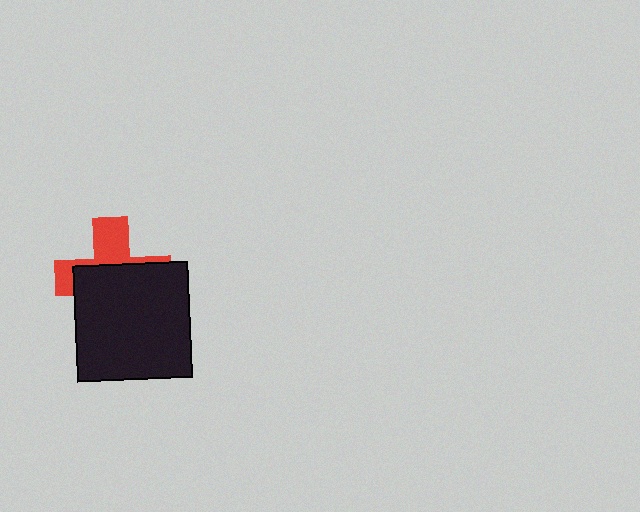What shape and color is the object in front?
The object in front is a black square.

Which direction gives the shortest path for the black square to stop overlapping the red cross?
Moving down gives the shortest separation.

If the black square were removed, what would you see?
You would see the complete red cross.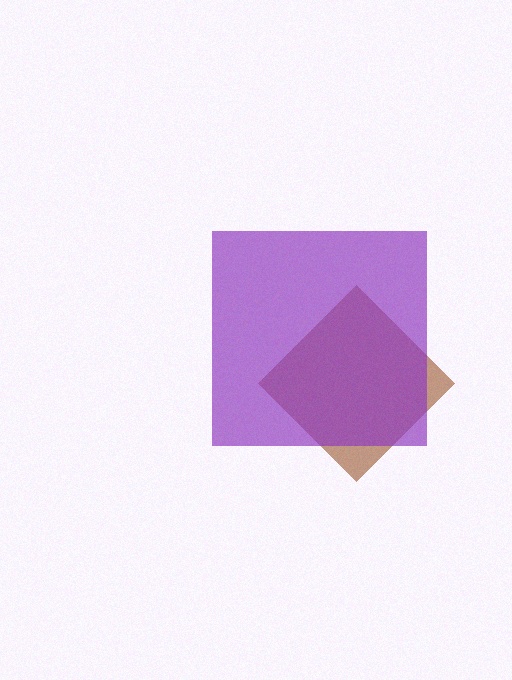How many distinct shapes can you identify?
There are 2 distinct shapes: a brown diamond, a purple square.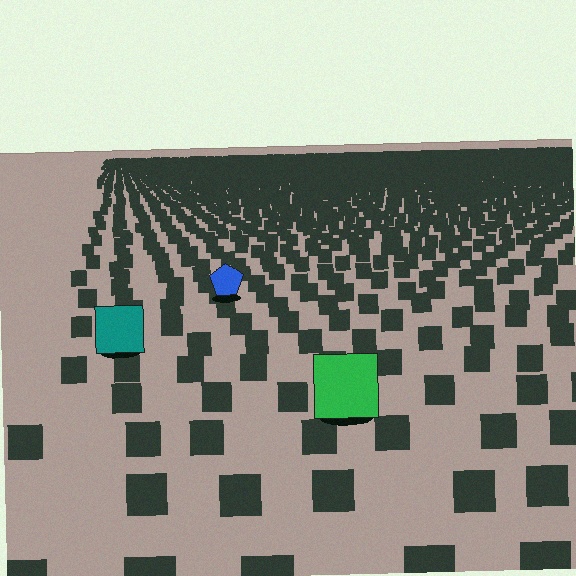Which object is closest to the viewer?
The green square is closest. The texture marks near it are larger and more spread out.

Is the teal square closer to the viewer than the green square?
No. The green square is closer — you can tell from the texture gradient: the ground texture is coarser near it.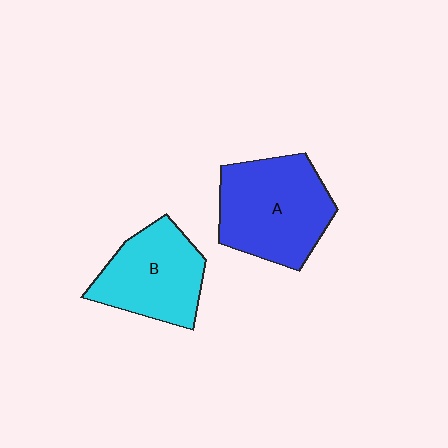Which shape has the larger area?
Shape A (blue).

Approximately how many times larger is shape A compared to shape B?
Approximately 1.2 times.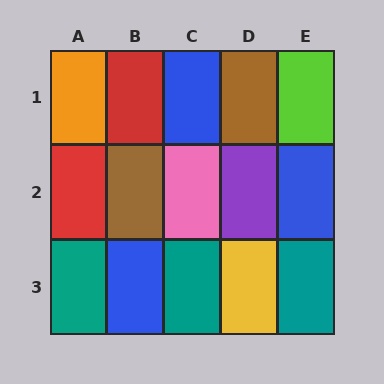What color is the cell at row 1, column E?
Lime.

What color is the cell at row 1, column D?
Brown.